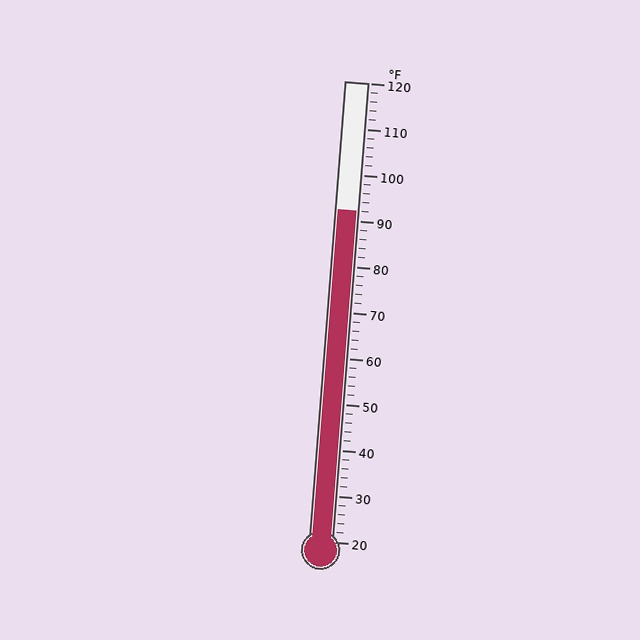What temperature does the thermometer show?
The thermometer shows approximately 92°F.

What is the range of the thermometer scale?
The thermometer scale ranges from 20°F to 120°F.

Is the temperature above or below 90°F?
The temperature is above 90°F.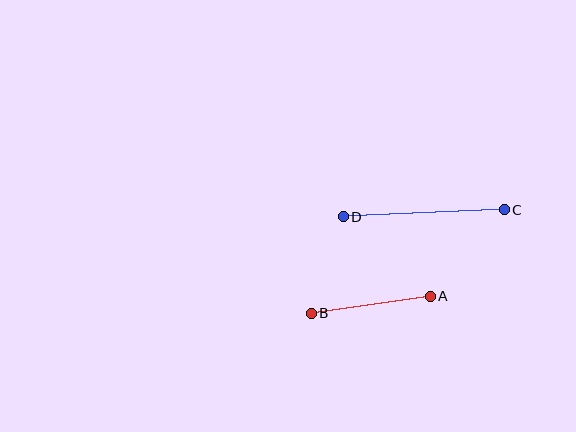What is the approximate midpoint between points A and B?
The midpoint is at approximately (371, 305) pixels.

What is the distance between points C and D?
The distance is approximately 161 pixels.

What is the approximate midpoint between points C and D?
The midpoint is at approximately (424, 213) pixels.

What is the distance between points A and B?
The distance is approximately 120 pixels.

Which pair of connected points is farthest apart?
Points C and D are farthest apart.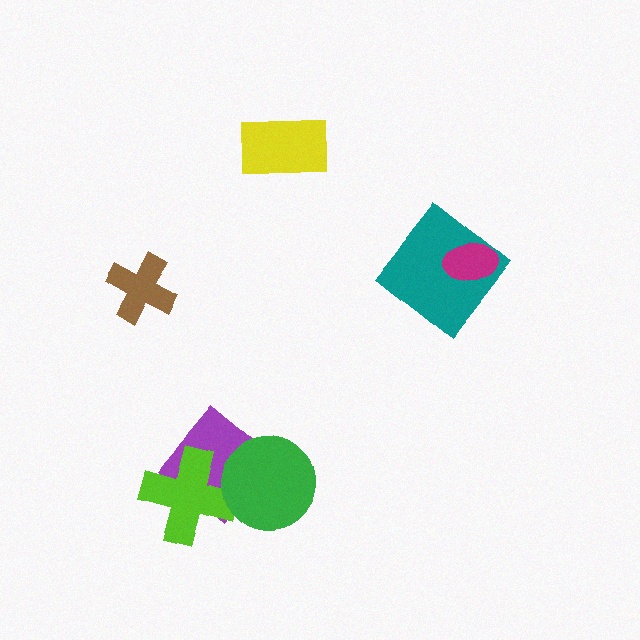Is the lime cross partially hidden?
Yes, it is partially covered by another shape.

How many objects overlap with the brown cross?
0 objects overlap with the brown cross.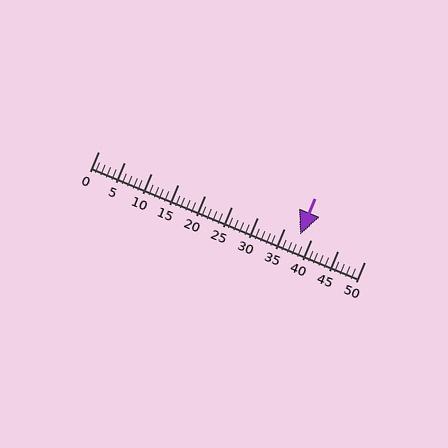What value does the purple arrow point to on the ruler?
The purple arrow points to approximately 38.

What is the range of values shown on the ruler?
The ruler shows values from 0 to 50.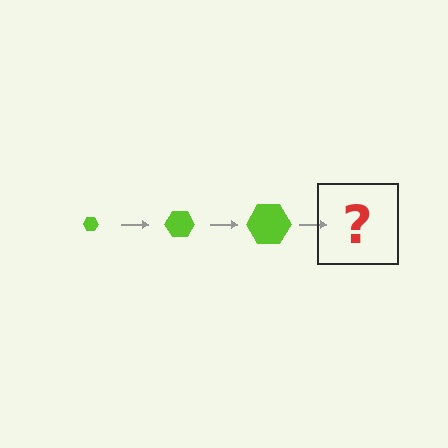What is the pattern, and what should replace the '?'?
The pattern is that the hexagon gets progressively larger each step. The '?' should be a lime hexagon, larger than the previous one.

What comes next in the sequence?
The next element should be a lime hexagon, larger than the previous one.